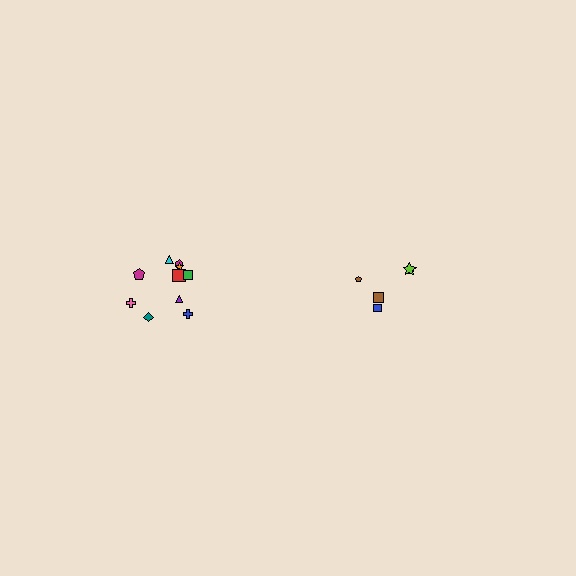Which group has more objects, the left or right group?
The left group.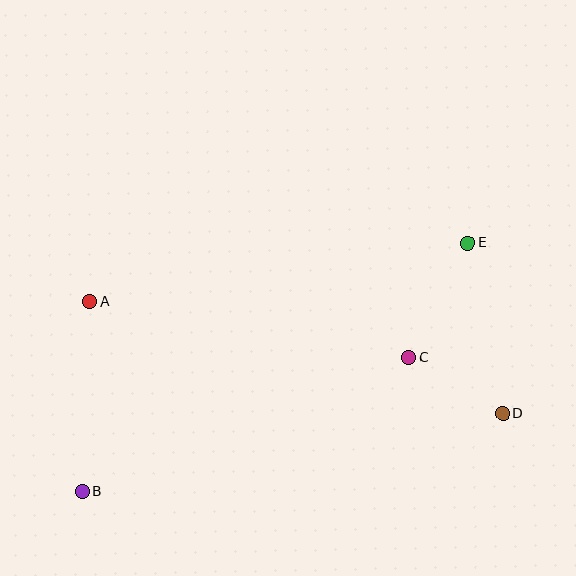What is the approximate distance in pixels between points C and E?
The distance between C and E is approximately 129 pixels.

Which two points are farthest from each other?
Points B and E are farthest from each other.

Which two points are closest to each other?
Points C and D are closest to each other.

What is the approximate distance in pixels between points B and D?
The distance between B and D is approximately 428 pixels.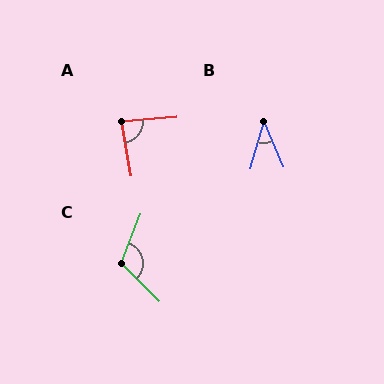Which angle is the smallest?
B, at approximately 40 degrees.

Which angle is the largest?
C, at approximately 114 degrees.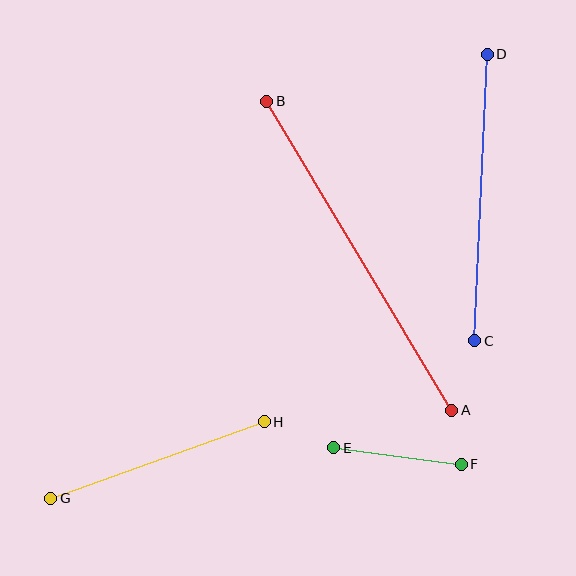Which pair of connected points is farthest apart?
Points A and B are farthest apart.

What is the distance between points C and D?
The distance is approximately 287 pixels.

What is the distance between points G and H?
The distance is approximately 227 pixels.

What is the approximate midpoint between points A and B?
The midpoint is at approximately (359, 256) pixels.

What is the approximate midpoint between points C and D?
The midpoint is at approximately (481, 198) pixels.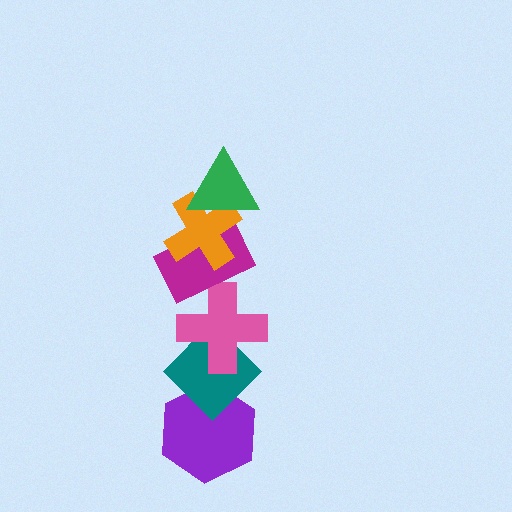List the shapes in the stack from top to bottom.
From top to bottom: the green triangle, the orange cross, the magenta rectangle, the pink cross, the teal diamond, the purple hexagon.